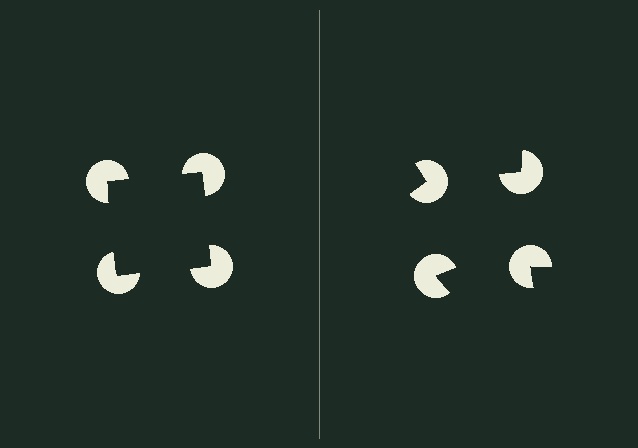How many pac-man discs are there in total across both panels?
8 — 4 on each side.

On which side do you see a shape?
An illusory square appears on the left side. On the right side the wedge cuts are rotated, so no coherent shape forms.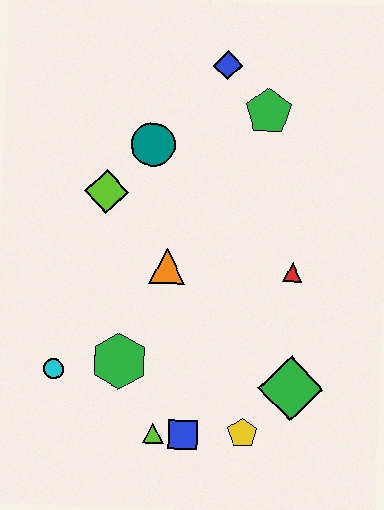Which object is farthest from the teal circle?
The yellow pentagon is farthest from the teal circle.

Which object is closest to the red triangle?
The green diamond is closest to the red triangle.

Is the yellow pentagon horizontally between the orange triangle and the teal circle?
No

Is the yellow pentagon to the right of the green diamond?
No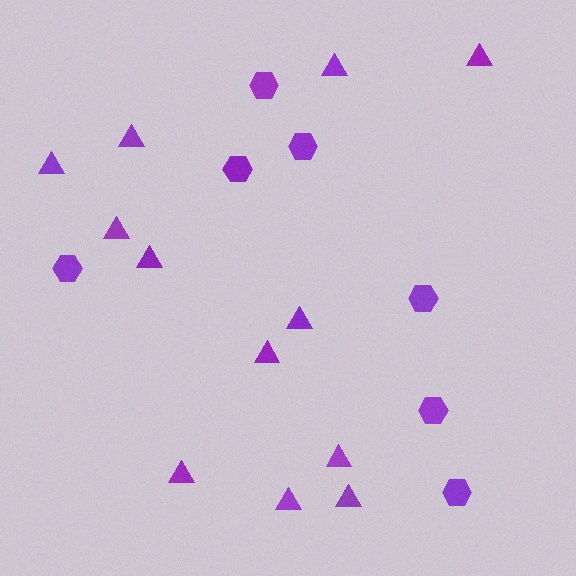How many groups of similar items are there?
There are 2 groups: one group of hexagons (7) and one group of triangles (12).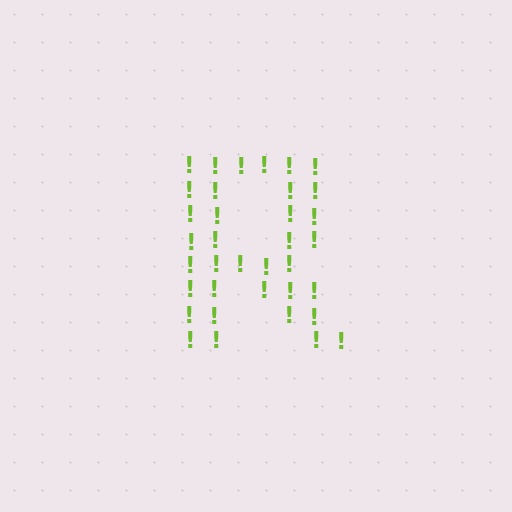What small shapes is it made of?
It is made of small exclamation marks.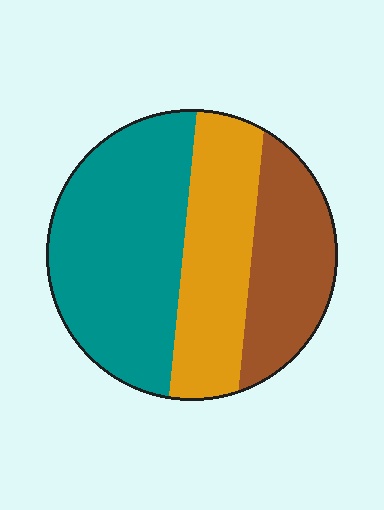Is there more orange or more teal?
Teal.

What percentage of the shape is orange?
Orange covers about 30% of the shape.